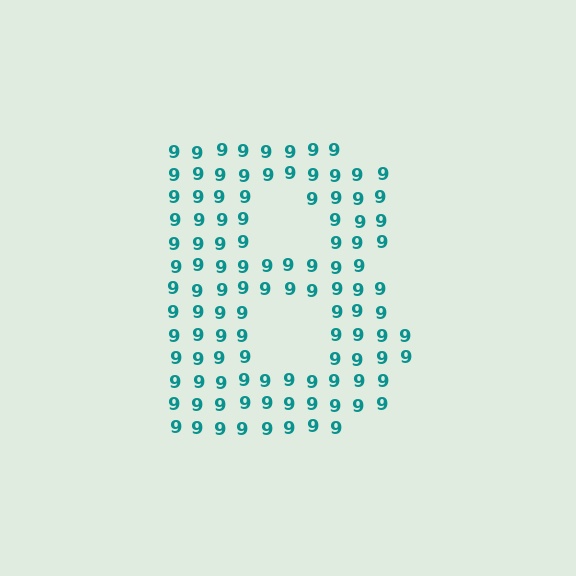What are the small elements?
The small elements are digit 9's.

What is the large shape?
The large shape is the letter B.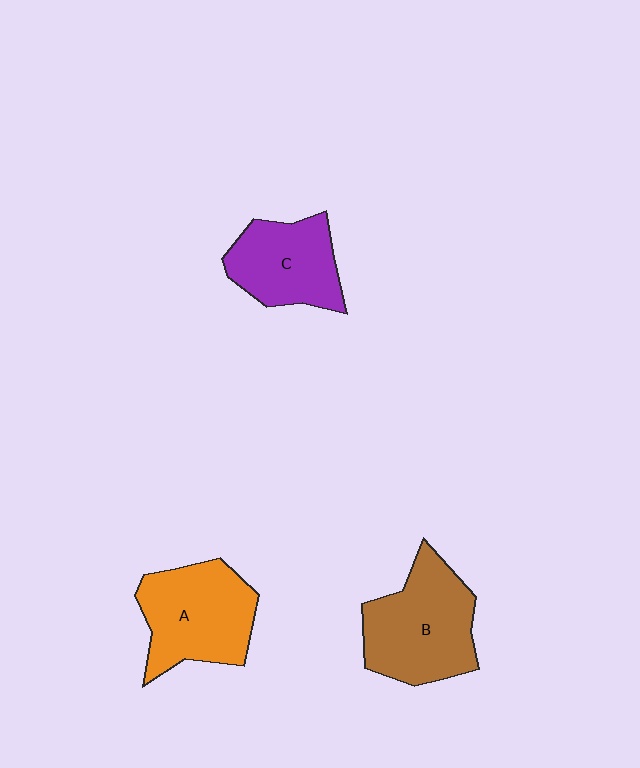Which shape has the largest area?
Shape B (brown).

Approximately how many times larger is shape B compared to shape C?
Approximately 1.3 times.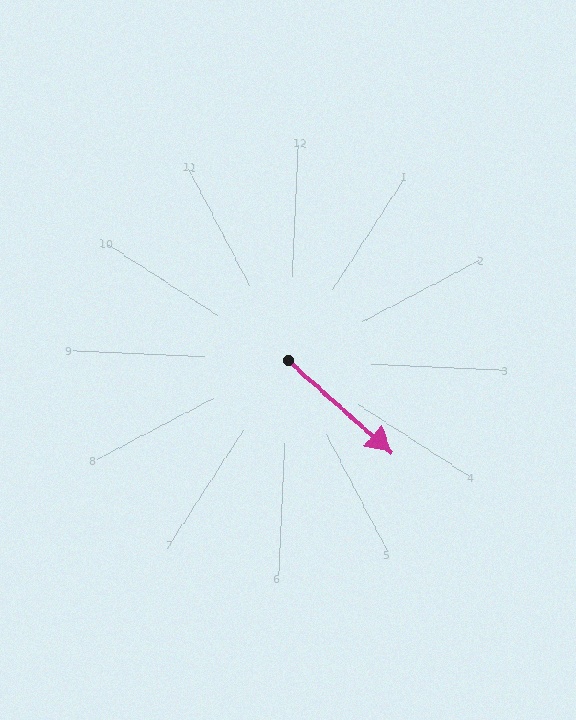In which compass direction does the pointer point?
Southeast.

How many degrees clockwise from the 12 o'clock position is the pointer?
Approximately 129 degrees.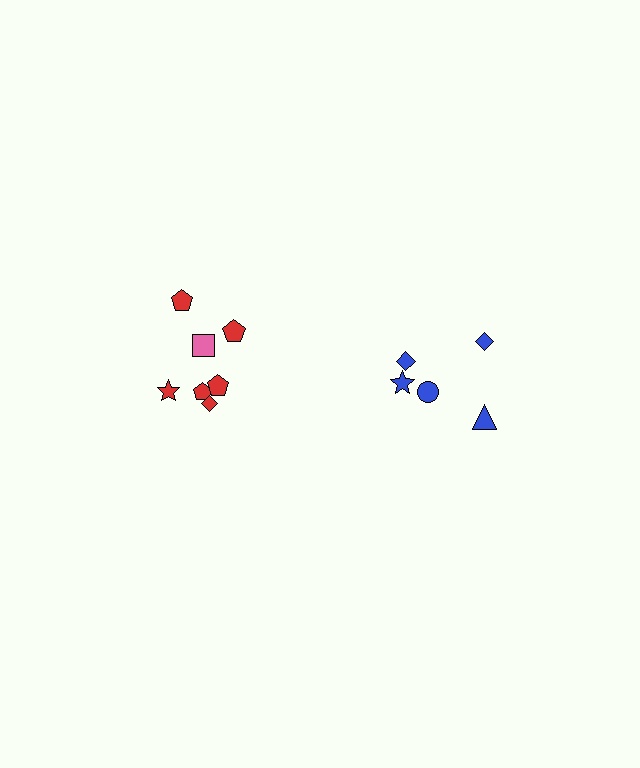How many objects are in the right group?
There are 5 objects.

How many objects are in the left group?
There are 7 objects.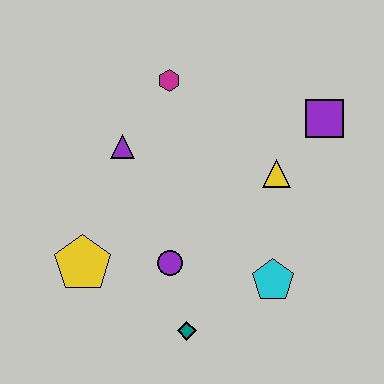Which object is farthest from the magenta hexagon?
The teal diamond is farthest from the magenta hexagon.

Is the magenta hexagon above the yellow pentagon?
Yes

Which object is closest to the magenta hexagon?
The purple triangle is closest to the magenta hexagon.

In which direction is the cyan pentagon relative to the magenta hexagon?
The cyan pentagon is below the magenta hexagon.